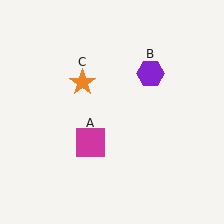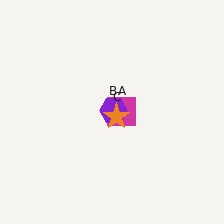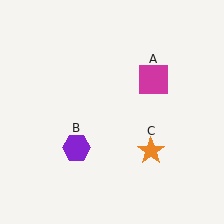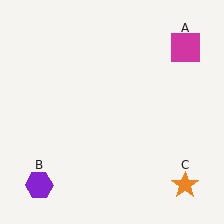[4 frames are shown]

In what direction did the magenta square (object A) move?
The magenta square (object A) moved up and to the right.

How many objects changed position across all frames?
3 objects changed position: magenta square (object A), purple hexagon (object B), orange star (object C).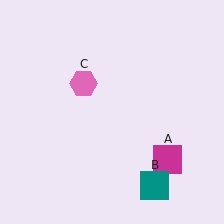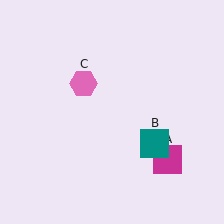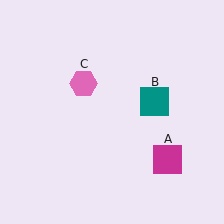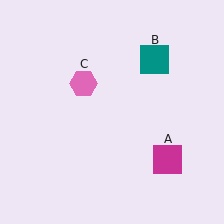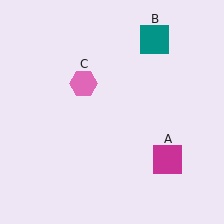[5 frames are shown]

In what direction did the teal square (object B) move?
The teal square (object B) moved up.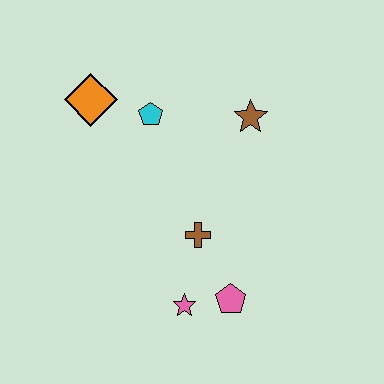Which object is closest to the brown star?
The cyan pentagon is closest to the brown star.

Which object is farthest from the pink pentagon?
The orange diamond is farthest from the pink pentagon.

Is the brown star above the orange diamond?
No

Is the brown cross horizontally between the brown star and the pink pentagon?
No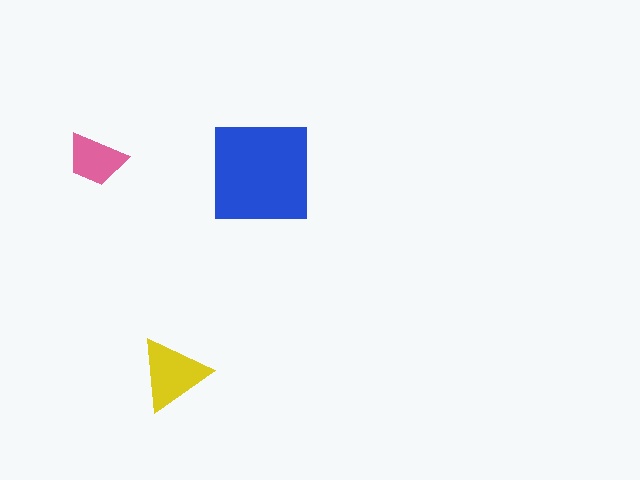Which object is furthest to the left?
The pink trapezoid is leftmost.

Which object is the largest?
The blue square.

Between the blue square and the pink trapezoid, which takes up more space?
The blue square.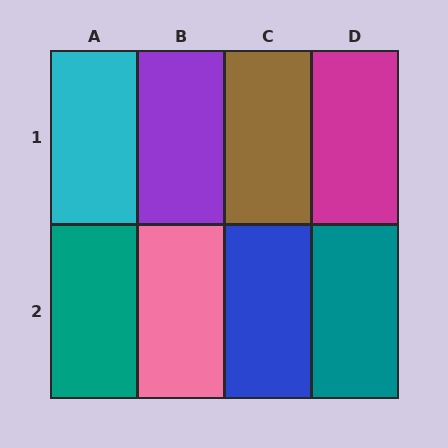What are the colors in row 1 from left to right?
Cyan, purple, brown, magenta.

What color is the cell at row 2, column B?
Pink.